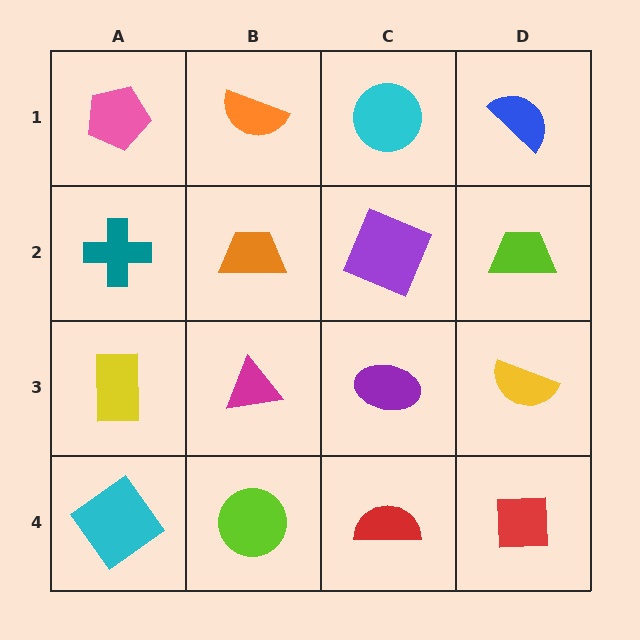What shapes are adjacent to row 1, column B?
An orange trapezoid (row 2, column B), a pink pentagon (row 1, column A), a cyan circle (row 1, column C).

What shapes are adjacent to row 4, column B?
A magenta triangle (row 3, column B), a cyan diamond (row 4, column A), a red semicircle (row 4, column C).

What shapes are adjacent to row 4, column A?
A yellow rectangle (row 3, column A), a lime circle (row 4, column B).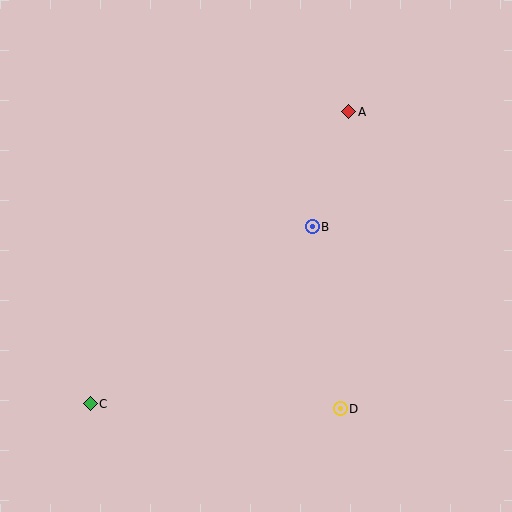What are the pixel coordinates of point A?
Point A is at (349, 112).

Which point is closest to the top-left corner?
Point A is closest to the top-left corner.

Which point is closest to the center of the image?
Point B at (312, 227) is closest to the center.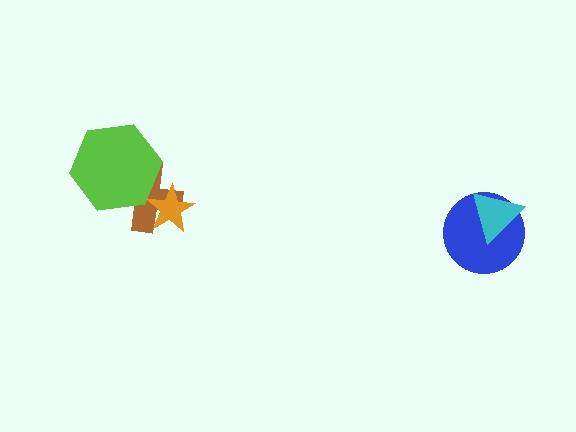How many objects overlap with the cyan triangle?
1 object overlaps with the cyan triangle.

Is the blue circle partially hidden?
Yes, it is partially covered by another shape.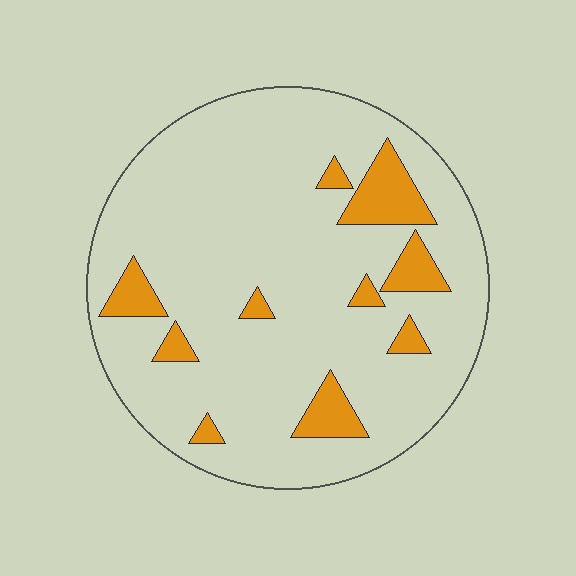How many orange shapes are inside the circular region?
10.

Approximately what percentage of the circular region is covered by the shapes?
Approximately 15%.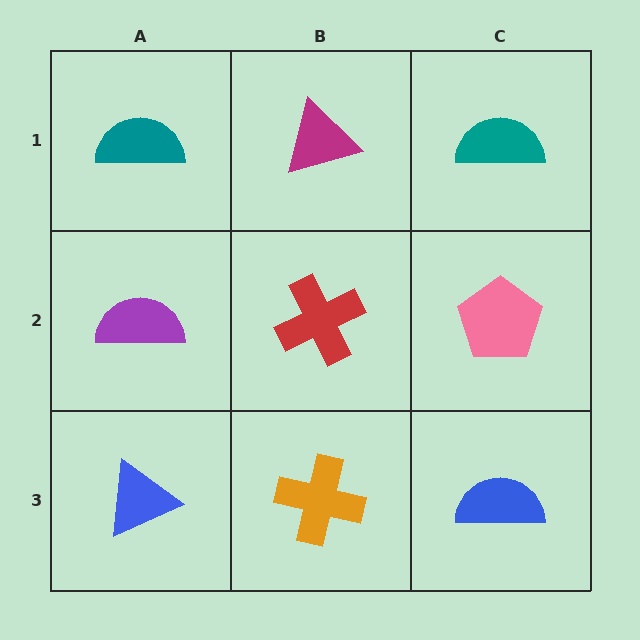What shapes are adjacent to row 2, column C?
A teal semicircle (row 1, column C), a blue semicircle (row 3, column C), a red cross (row 2, column B).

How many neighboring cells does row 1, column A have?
2.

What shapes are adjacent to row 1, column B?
A red cross (row 2, column B), a teal semicircle (row 1, column A), a teal semicircle (row 1, column C).